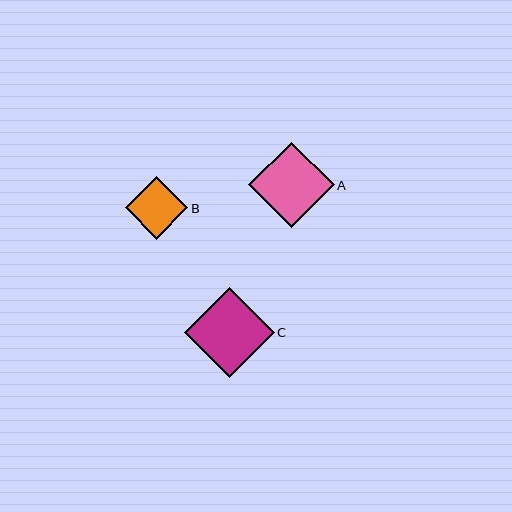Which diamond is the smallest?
Diamond B is the smallest with a size of approximately 63 pixels.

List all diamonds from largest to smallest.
From largest to smallest: C, A, B.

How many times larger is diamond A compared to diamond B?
Diamond A is approximately 1.4 times the size of diamond B.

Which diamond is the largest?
Diamond C is the largest with a size of approximately 90 pixels.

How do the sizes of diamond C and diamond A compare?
Diamond C and diamond A are approximately the same size.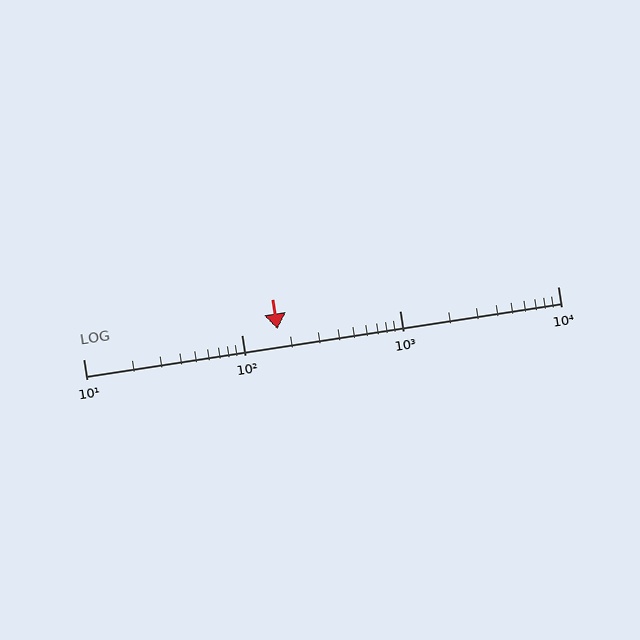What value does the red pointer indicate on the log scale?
The pointer indicates approximately 170.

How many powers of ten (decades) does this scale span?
The scale spans 3 decades, from 10 to 10000.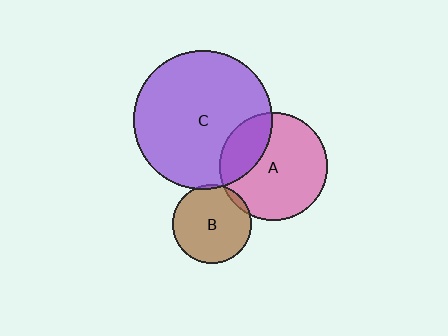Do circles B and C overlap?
Yes.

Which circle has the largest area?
Circle C (purple).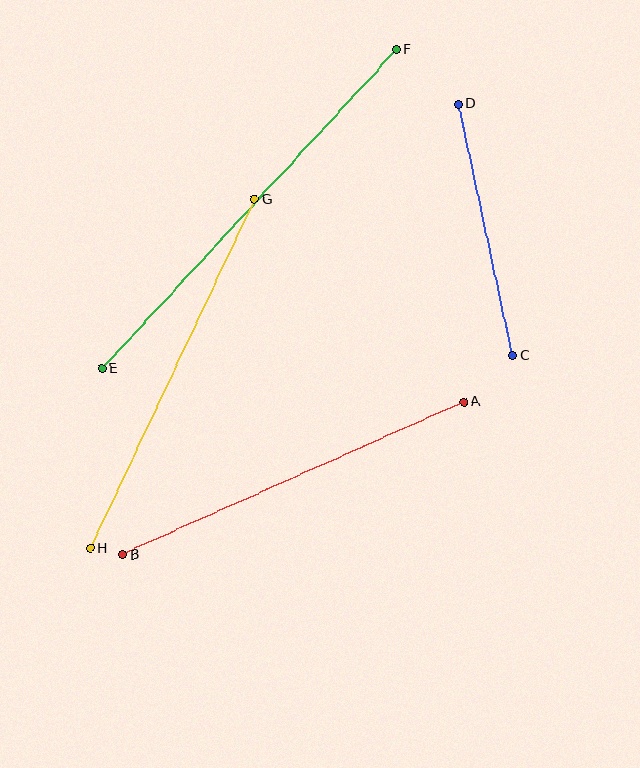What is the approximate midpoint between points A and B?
The midpoint is at approximately (293, 478) pixels.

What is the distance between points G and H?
The distance is approximately 386 pixels.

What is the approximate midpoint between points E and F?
The midpoint is at approximately (249, 209) pixels.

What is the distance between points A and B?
The distance is approximately 374 pixels.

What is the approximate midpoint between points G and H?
The midpoint is at approximately (172, 374) pixels.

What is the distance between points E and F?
The distance is approximately 434 pixels.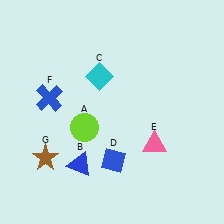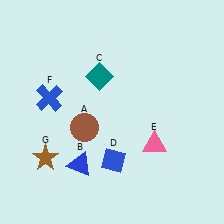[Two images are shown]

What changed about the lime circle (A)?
In Image 1, A is lime. In Image 2, it changed to brown.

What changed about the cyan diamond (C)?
In Image 1, C is cyan. In Image 2, it changed to teal.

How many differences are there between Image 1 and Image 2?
There are 2 differences between the two images.